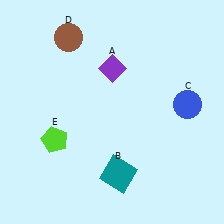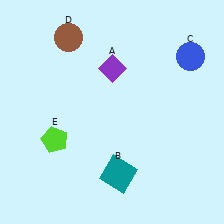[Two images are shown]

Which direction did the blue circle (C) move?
The blue circle (C) moved up.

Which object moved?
The blue circle (C) moved up.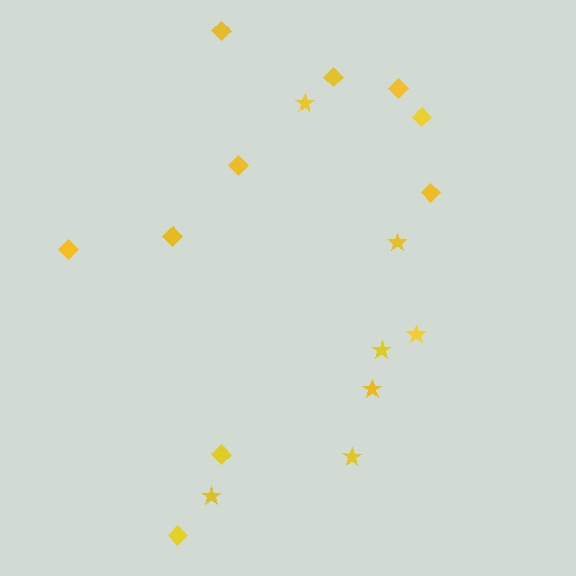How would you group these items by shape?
There are 2 groups: one group of diamonds (10) and one group of stars (7).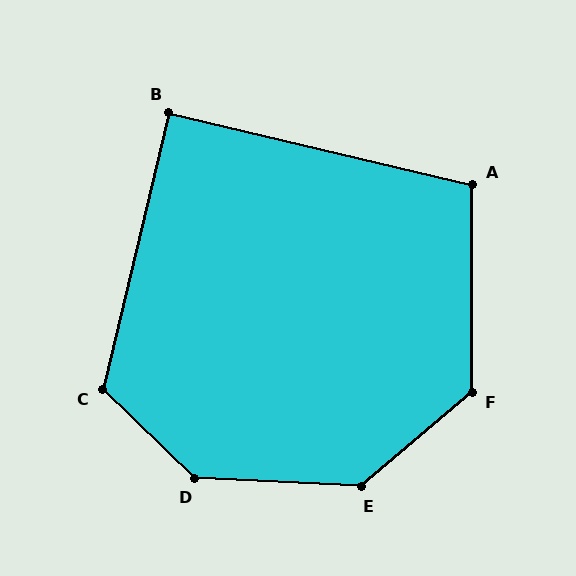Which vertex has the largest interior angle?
D, at approximately 139 degrees.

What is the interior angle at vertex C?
Approximately 120 degrees (obtuse).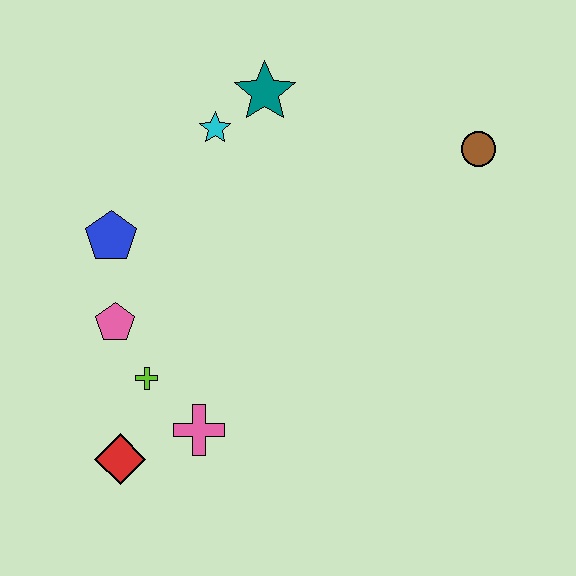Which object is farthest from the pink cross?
The brown circle is farthest from the pink cross.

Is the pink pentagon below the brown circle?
Yes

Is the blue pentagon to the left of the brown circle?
Yes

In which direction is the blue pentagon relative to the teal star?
The blue pentagon is to the left of the teal star.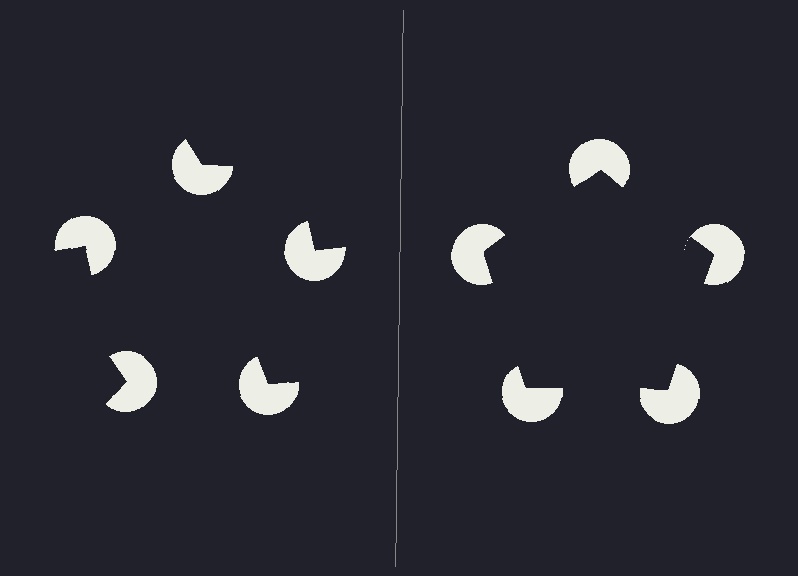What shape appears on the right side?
An illusory pentagon.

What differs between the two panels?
The pac-man discs are positioned identically on both sides; only the wedge orientations differ. On the right they align to a pentagon; on the left they are misaligned.